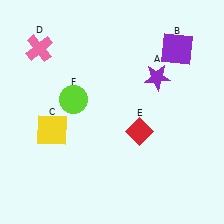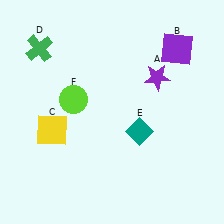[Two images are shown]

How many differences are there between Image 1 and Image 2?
There are 2 differences between the two images.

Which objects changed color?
D changed from pink to green. E changed from red to teal.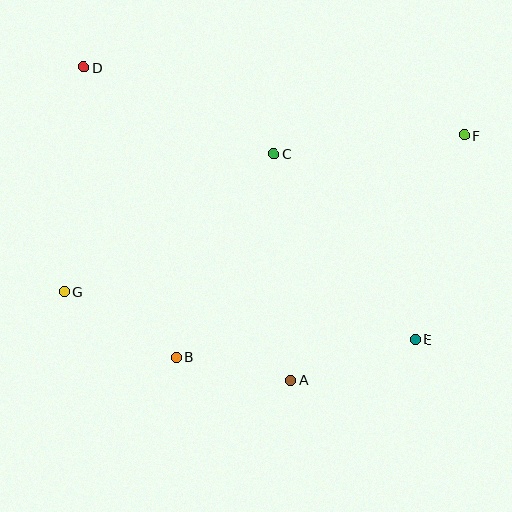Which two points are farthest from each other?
Points F and G are farthest from each other.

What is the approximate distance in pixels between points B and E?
The distance between B and E is approximately 239 pixels.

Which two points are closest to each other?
Points A and B are closest to each other.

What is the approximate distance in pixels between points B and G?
The distance between B and G is approximately 130 pixels.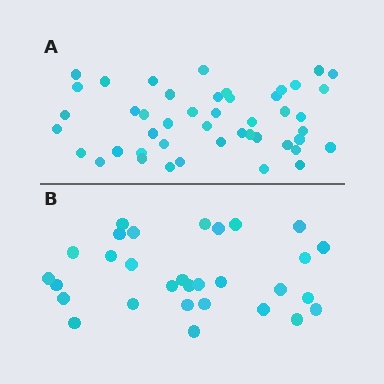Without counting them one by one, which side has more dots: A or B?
Region A (the top region) has more dots.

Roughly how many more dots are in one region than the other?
Region A has approximately 15 more dots than region B.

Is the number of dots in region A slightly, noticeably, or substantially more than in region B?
Region A has substantially more. The ratio is roughly 1.5 to 1.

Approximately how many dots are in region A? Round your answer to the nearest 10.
About 50 dots. (The exact count is 46, which rounds to 50.)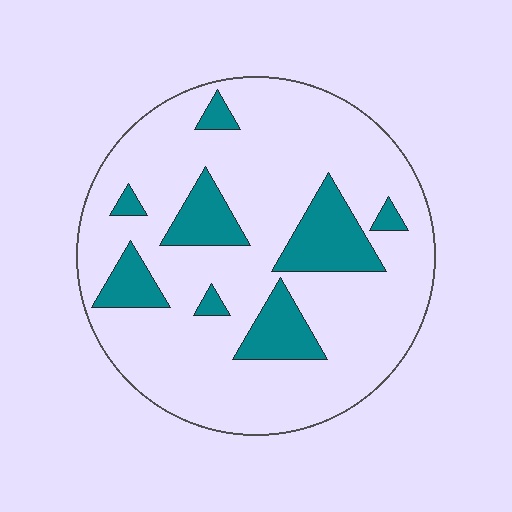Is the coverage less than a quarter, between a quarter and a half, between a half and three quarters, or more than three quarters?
Less than a quarter.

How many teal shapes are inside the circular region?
8.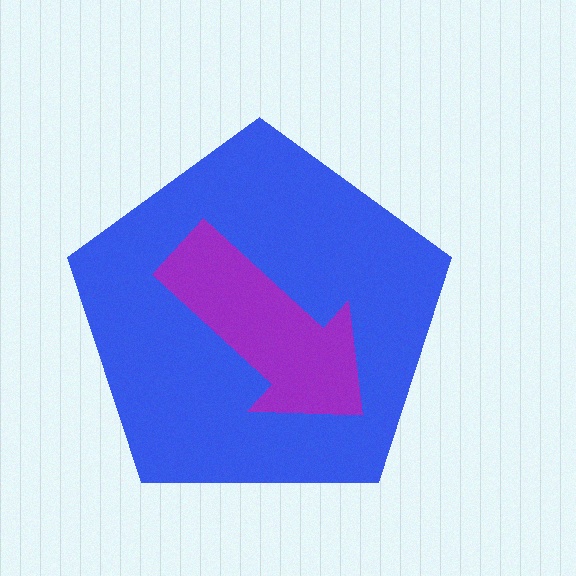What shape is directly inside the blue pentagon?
The purple arrow.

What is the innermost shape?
The purple arrow.